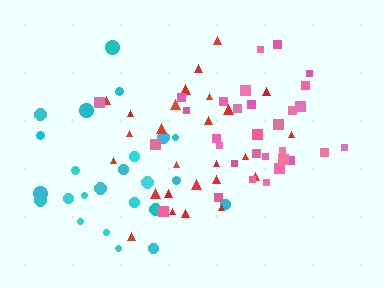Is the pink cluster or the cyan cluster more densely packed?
Pink.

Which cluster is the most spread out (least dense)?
Cyan.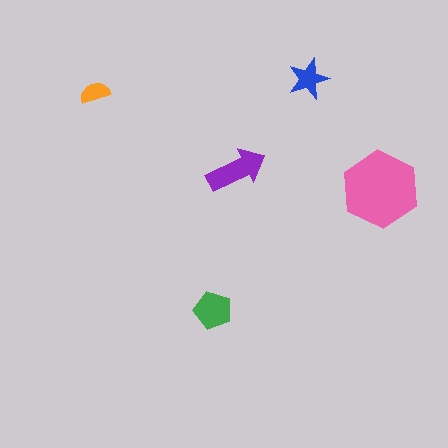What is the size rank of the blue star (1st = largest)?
4th.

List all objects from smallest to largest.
The orange semicircle, the blue star, the green pentagon, the purple arrow, the pink hexagon.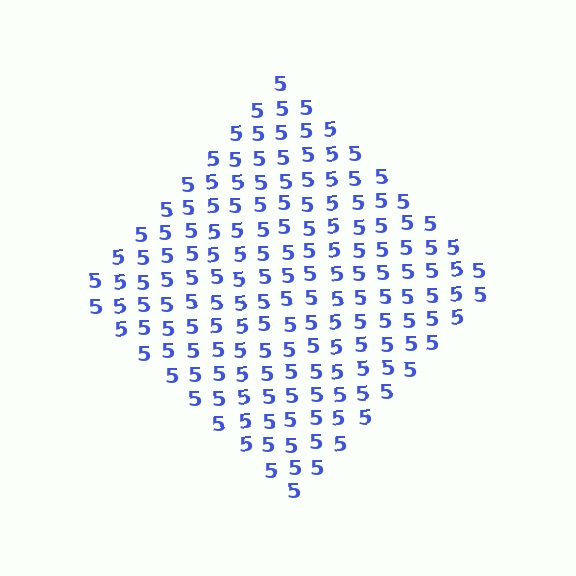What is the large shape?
The large shape is a diamond.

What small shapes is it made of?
It is made of small digit 5's.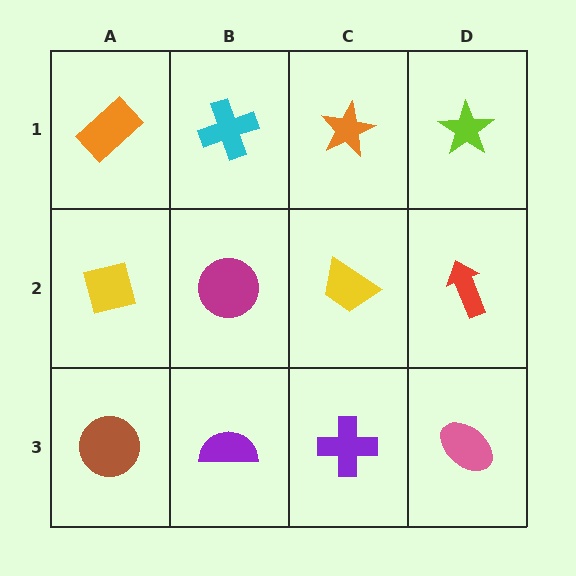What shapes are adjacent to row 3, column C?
A yellow trapezoid (row 2, column C), a purple semicircle (row 3, column B), a pink ellipse (row 3, column D).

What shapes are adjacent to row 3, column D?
A red arrow (row 2, column D), a purple cross (row 3, column C).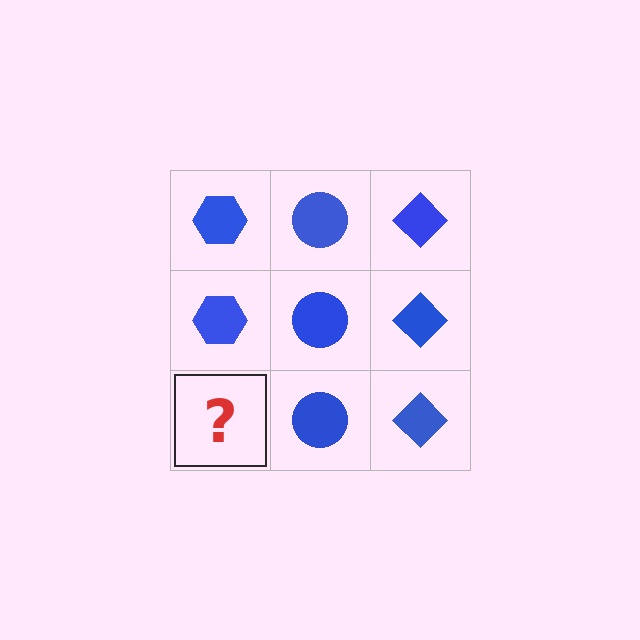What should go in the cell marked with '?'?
The missing cell should contain a blue hexagon.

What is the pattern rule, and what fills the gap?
The rule is that each column has a consistent shape. The gap should be filled with a blue hexagon.